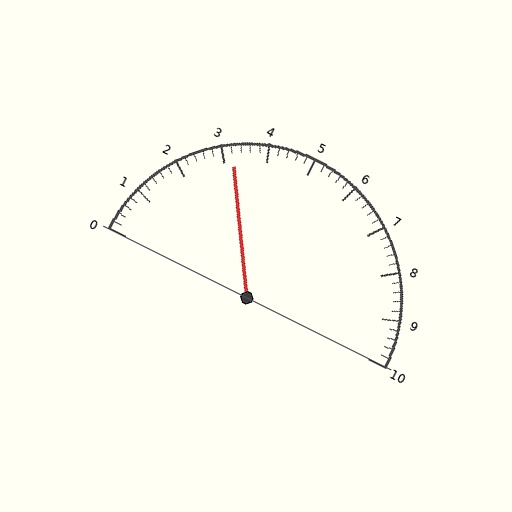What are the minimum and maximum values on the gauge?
The gauge ranges from 0 to 10.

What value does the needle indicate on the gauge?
The needle indicates approximately 3.2.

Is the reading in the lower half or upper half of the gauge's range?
The reading is in the lower half of the range (0 to 10).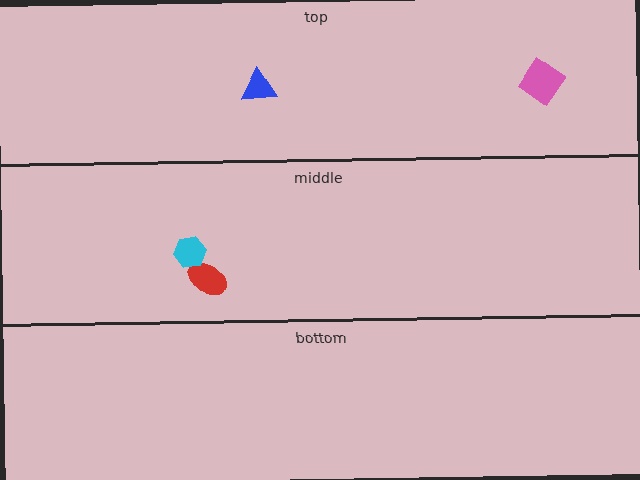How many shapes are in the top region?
2.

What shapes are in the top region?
The blue triangle, the pink diamond.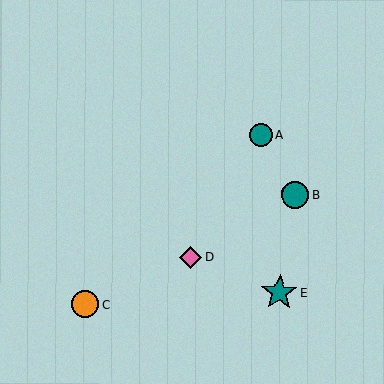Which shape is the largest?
The teal star (labeled E) is the largest.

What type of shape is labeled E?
Shape E is a teal star.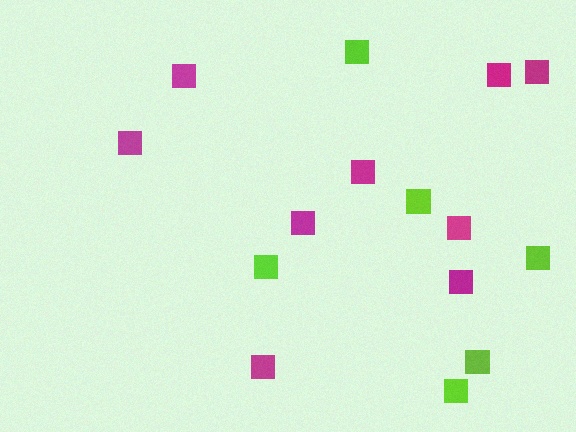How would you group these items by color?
There are 2 groups: one group of lime squares (6) and one group of magenta squares (9).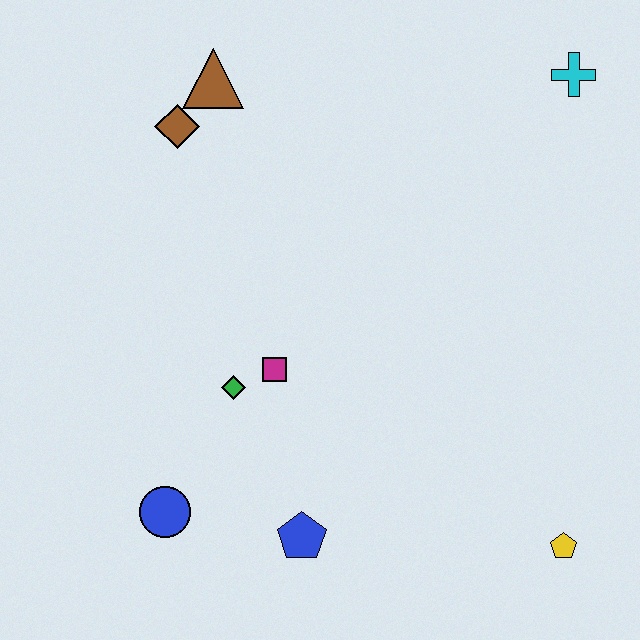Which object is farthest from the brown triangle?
The yellow pentagon is farthest from the brown triangle.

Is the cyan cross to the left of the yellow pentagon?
No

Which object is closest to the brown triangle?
The brown diamond is closest to the brown triangle.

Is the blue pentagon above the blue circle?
No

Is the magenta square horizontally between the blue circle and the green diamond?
No